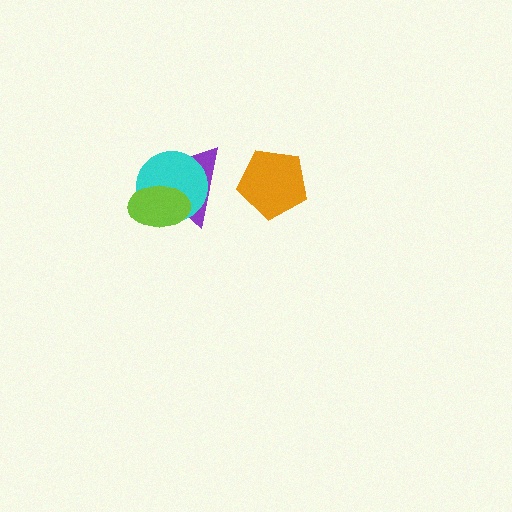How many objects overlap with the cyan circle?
2 objects overlap with the cyan circle.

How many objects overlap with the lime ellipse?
2 objects overlap with the lime ellipse.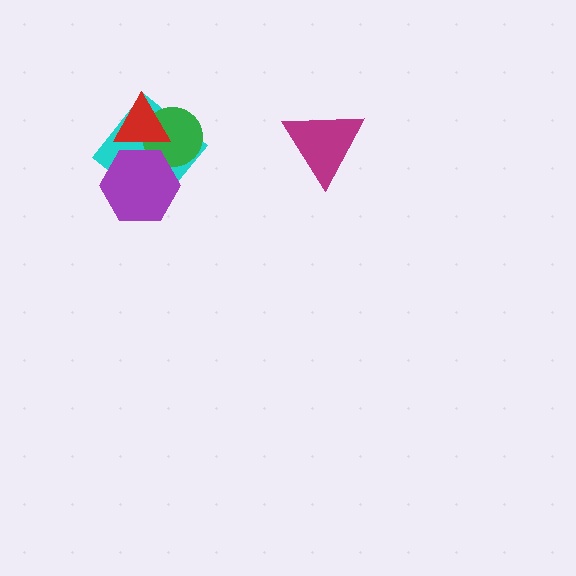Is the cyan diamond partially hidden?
Yes, it is partially covered by another shape.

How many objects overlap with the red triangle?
3 objects overlap with the red triangle.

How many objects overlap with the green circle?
3 objects overlap with the green circle.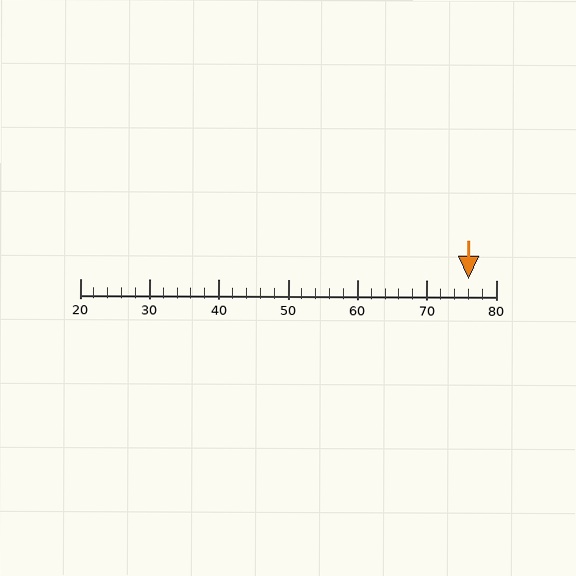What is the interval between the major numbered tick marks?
The major tick marks are spaced 10 units apart.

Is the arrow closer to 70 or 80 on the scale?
The arrow is closer to 80.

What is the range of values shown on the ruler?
The ruler shows values from 20 to 80.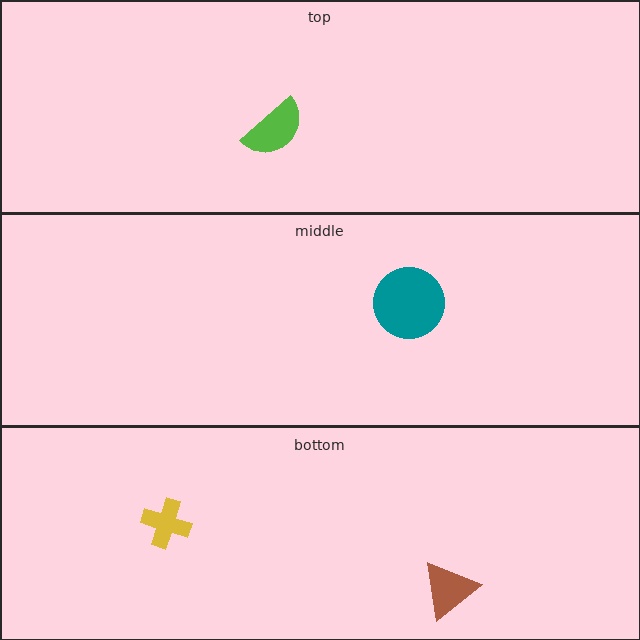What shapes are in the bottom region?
The brown triangle, the yellow cross.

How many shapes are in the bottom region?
2.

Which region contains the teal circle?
The middle region.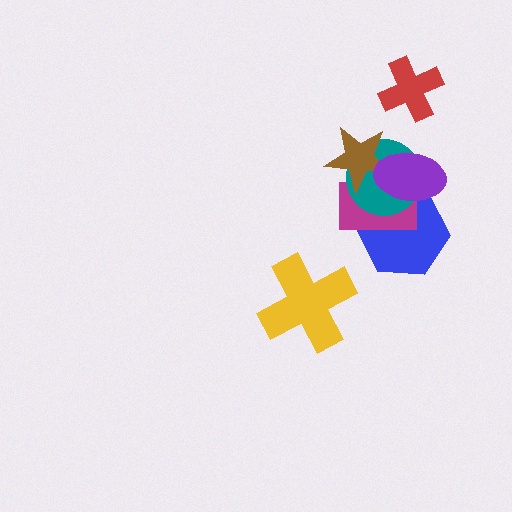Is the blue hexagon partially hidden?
Yes, it is partially covered by another shape.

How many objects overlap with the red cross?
0 objects overlap with the red cross.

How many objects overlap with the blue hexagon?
3 objects overlap with the blue hexagon.